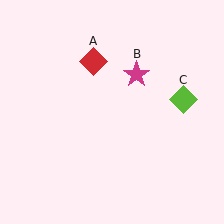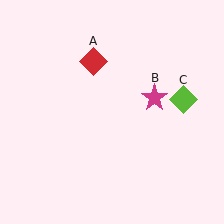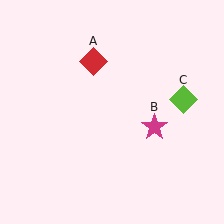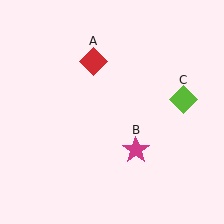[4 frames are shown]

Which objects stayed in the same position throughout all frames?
Red diamond (object A) and lime diamond (object C) remained stationary.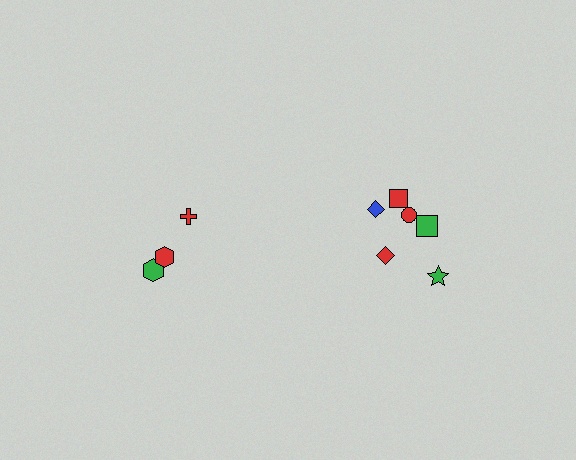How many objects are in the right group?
There are 6 objects.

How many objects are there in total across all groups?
There are 9 objects.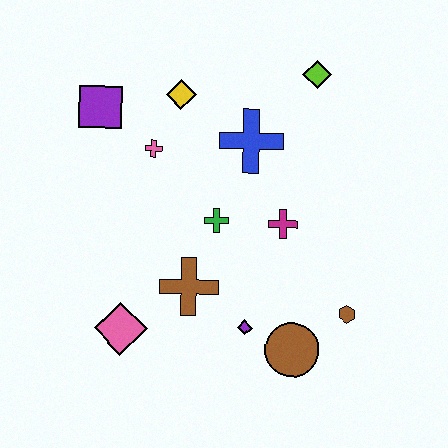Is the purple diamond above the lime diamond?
No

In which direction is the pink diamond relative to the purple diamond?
The pink diamond is to the left of the purple diamond.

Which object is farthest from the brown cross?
The lime diamond is farthest from the brown cross.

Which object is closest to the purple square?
The pink cross is closest to the purple square.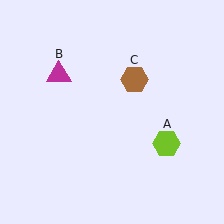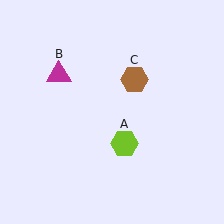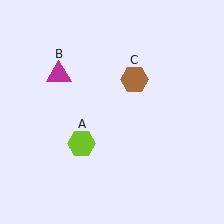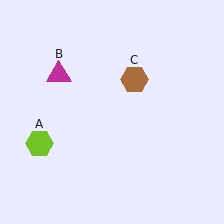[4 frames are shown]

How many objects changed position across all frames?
1 object changed position: lime hexagon (object A).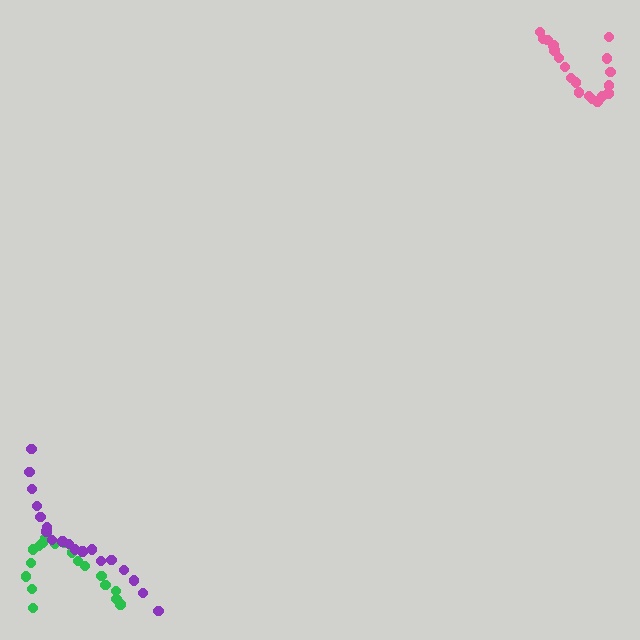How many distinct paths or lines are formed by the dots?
There are 3 distinct paths.